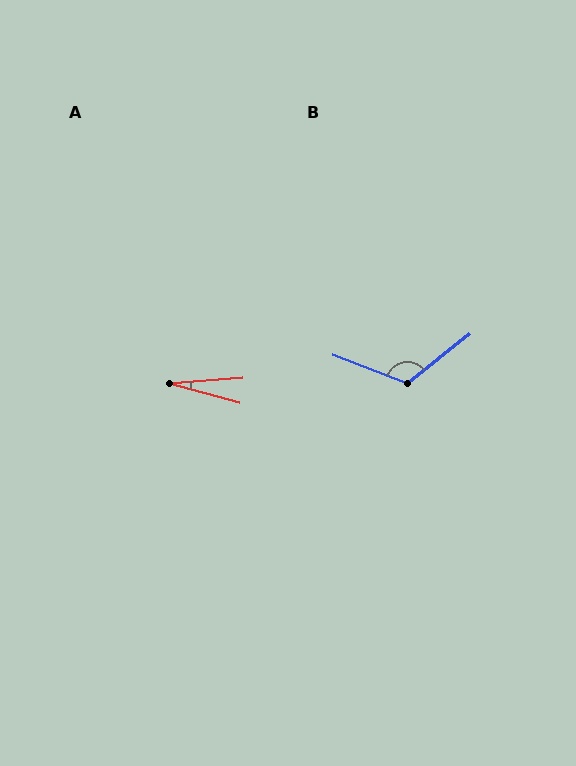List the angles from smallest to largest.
A (20°), B (120°).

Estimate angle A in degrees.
Approximately 20 degrees.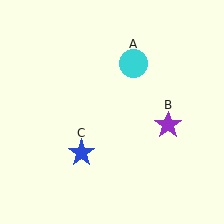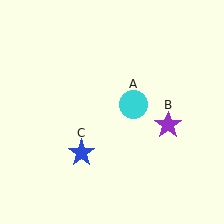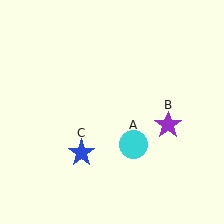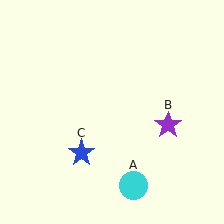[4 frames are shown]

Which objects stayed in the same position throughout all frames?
Purple star (object B) and blue star (object C) remained stationary.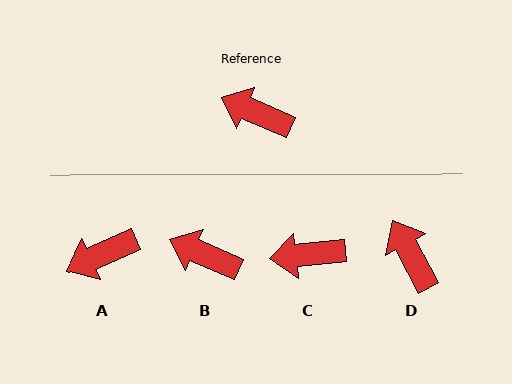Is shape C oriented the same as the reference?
No, it is off by about 29 degrees.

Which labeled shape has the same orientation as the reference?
B.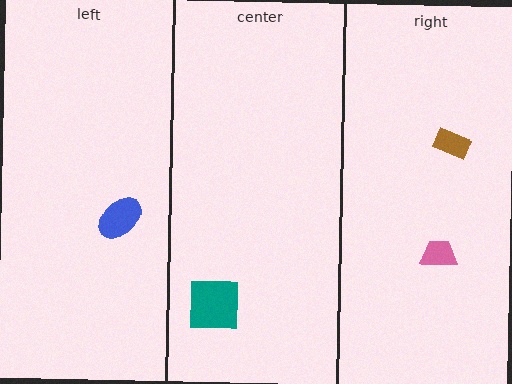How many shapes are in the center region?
1.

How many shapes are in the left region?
1.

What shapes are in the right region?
The pink trapezoid, the brown rectangle.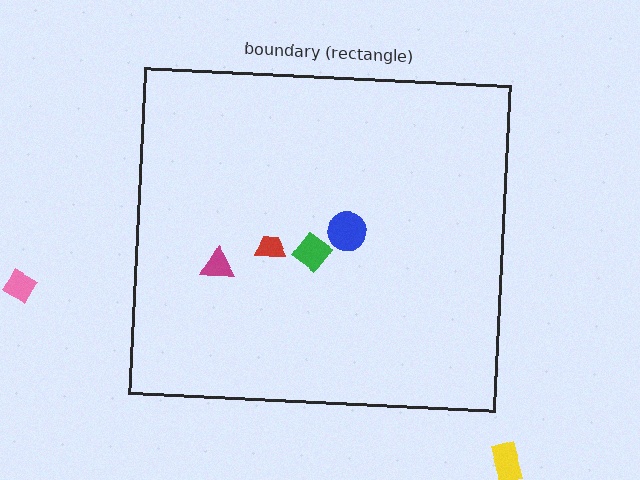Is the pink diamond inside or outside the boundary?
Outside.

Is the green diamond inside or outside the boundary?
Inside.